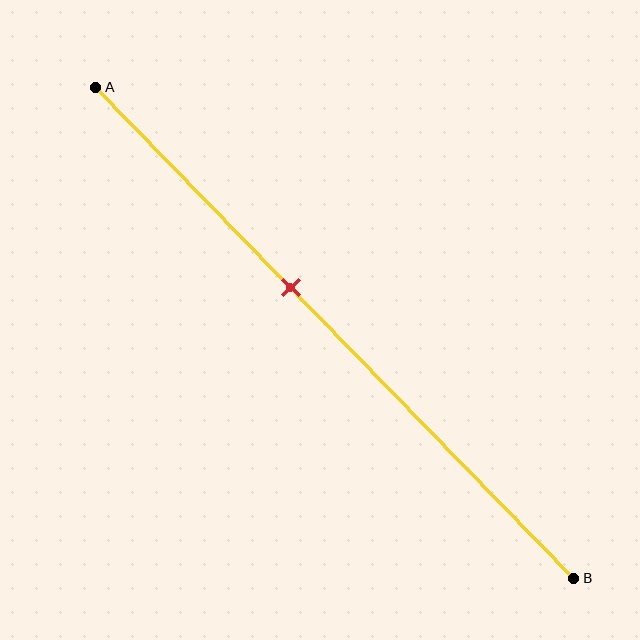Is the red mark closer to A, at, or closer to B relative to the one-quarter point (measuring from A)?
The red mark is closer to point B than the one-quarter point of segment AB.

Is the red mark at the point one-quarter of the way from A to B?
No, the mark is at about 40% from A, not at the 25% one-quarter point.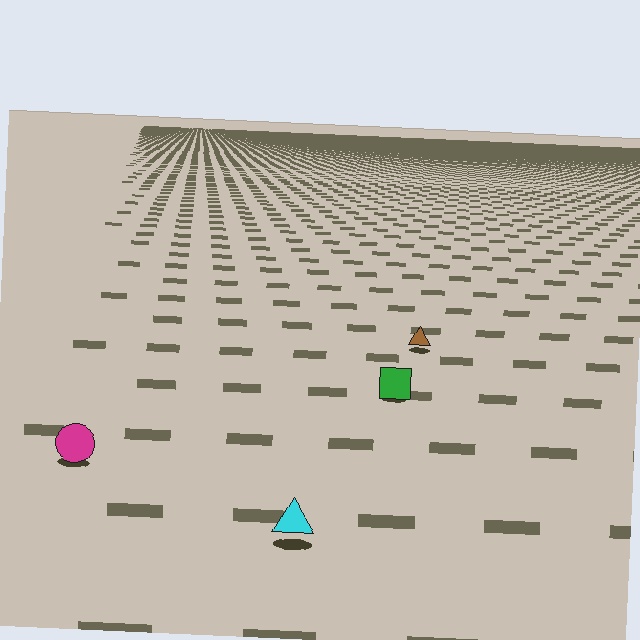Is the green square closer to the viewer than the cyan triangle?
No. The cyan triangle is closer — you can tell from the texture gradient: the ground texture is coarser near it.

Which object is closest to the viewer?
The cyan triangle is closest. The texture marks near it are larger and more spread out.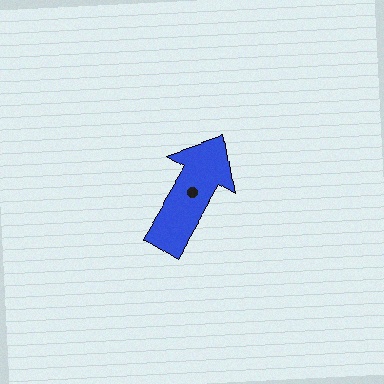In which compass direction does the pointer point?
Northeast.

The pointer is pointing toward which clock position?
Roughly 1 o'clock.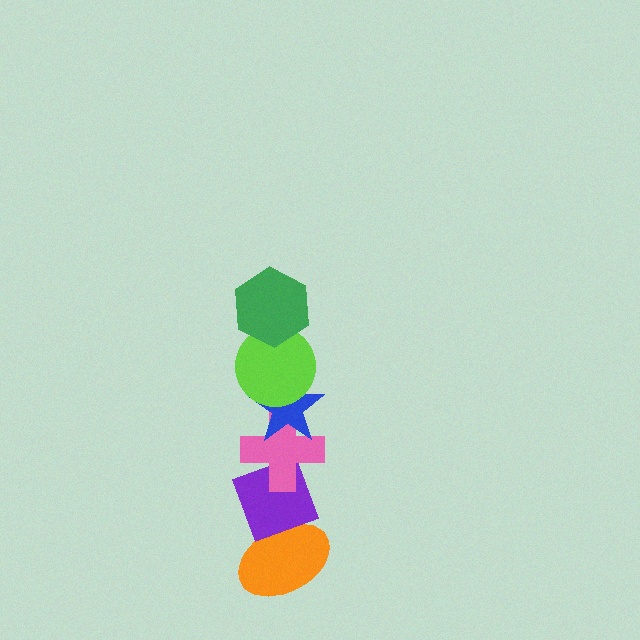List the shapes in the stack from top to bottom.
From top to bottom: the green hexagon, the lime circle, the blue star, the pink cross, the purple diamond, the orange ellipse.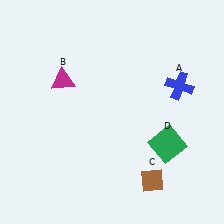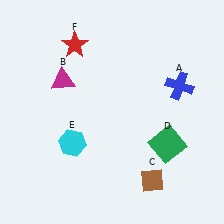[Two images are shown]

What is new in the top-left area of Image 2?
A red star (F) was added in the top-left area of Image 2.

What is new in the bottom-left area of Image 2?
A cyan hexagon (E) was added in the bottom-left area of Image 2.